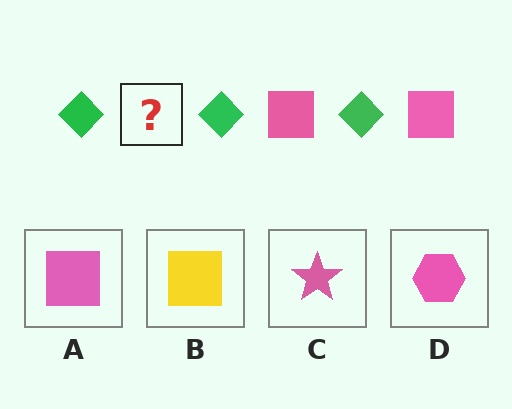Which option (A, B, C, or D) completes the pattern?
A.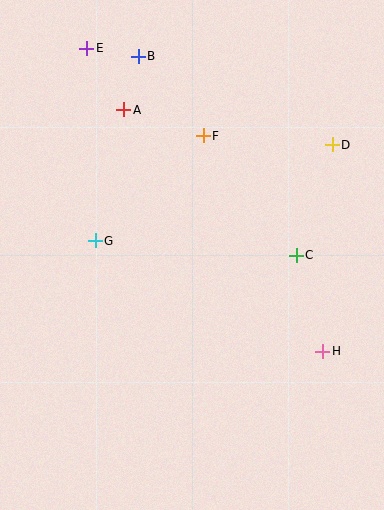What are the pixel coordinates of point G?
Point G is at (95, 241).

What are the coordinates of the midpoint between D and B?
The midpoint between D and B is at (235, 100).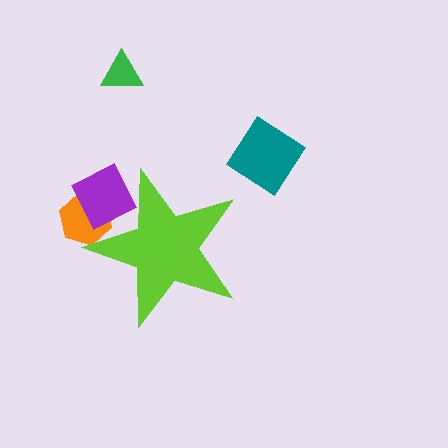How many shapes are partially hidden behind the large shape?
2 shapes are partially hidden.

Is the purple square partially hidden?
Yes, the purple square is partially hidden behind the lime star.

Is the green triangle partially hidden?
No, the green triangle is fully visible.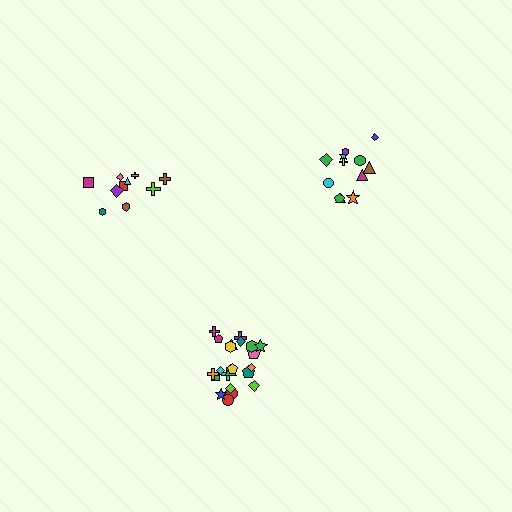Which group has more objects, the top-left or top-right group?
The top-right group.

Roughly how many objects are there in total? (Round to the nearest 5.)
Roughly 45 objects in total.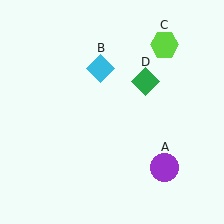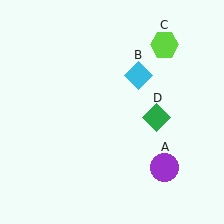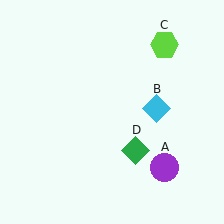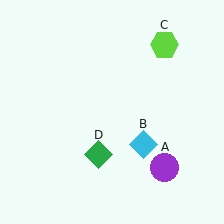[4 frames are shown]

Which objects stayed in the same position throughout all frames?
Purple circle (object A) and lime hexagon (object C) remained stationary.